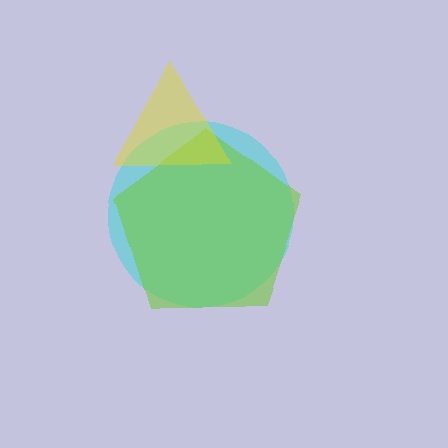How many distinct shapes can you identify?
There are 3 distinct shapes: a cyan circle, a lime pentagon, a yellow triangle.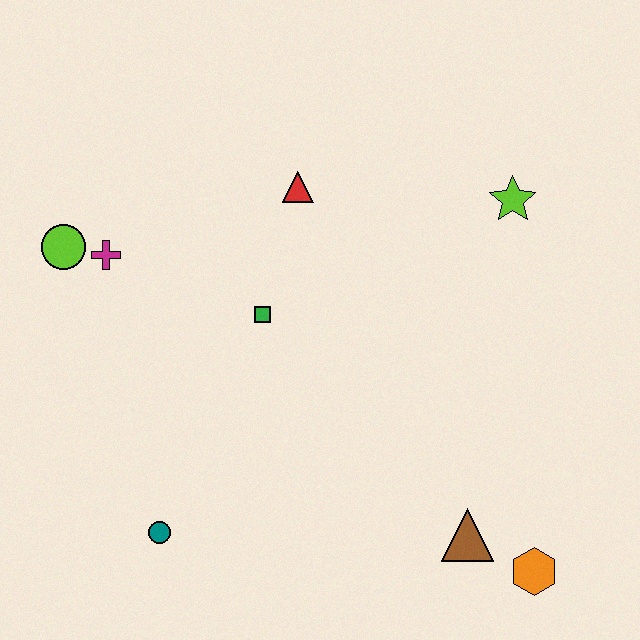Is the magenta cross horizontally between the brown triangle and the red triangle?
No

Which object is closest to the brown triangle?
The orange hexagon is closest to the brown triangle.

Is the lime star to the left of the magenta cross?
No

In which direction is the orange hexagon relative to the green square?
The orange hexagon is to the right of the green square.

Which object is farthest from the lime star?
The teal circle is farthest from the lime star.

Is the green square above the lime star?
No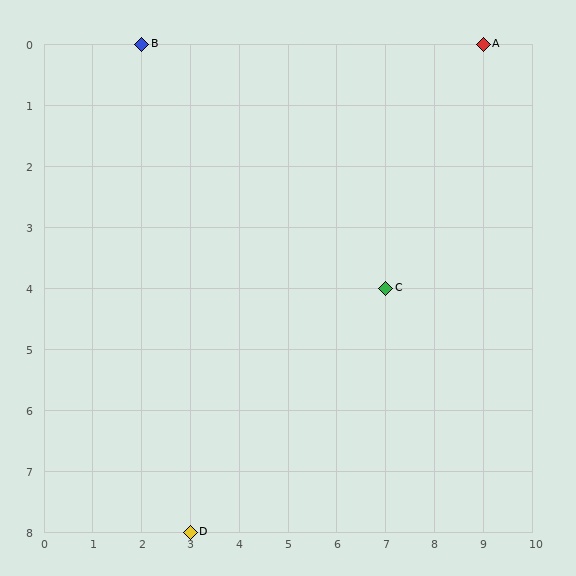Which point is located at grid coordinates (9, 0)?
Point A is at (9, 0).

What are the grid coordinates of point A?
Point A is at grid coordinates (9, 0).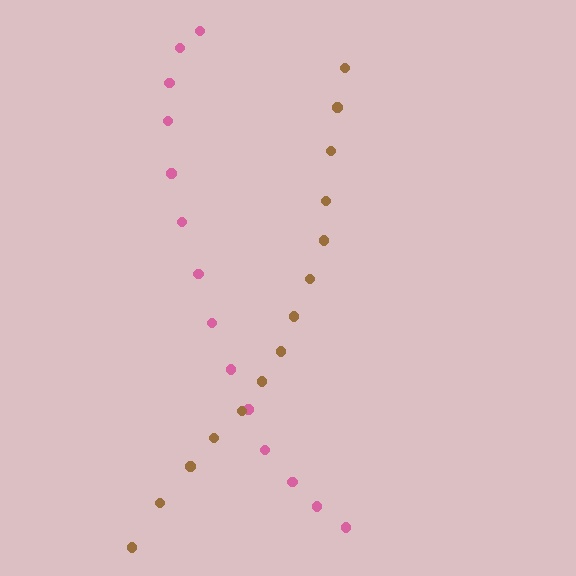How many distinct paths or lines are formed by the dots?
There are 2 distinct paths.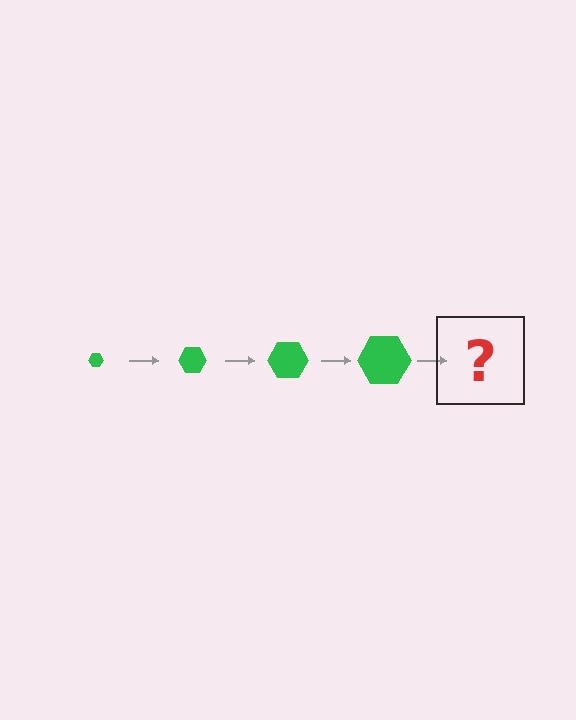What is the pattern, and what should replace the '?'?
The pattern is that the hexagon gets progressively larger each step. The '?' should be a green hexagon, larger than the previous one.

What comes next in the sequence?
The next element should be a green hexagon, larger than the previous one.